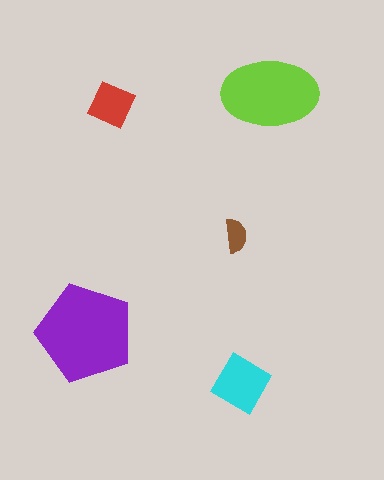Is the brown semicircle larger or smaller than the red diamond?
Smaller.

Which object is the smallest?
The brown semicircle.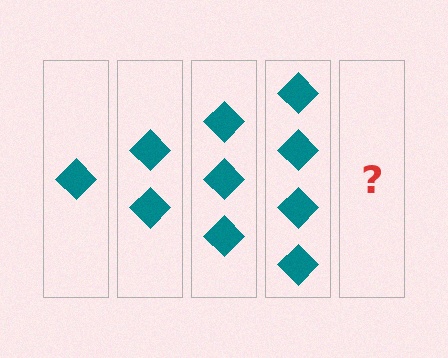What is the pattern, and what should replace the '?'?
The pattern is that each step adds one more diamond. The '?' should be 5 diamonds.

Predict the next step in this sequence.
The next step is 5 diamonds.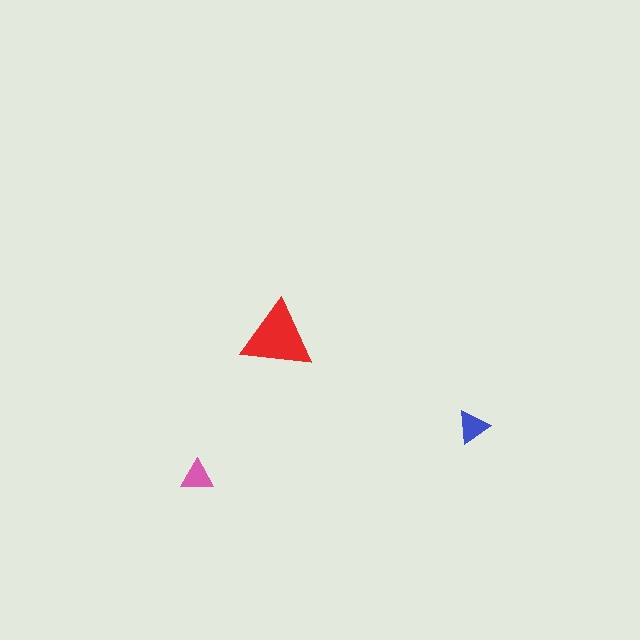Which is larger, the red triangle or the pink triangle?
The red one.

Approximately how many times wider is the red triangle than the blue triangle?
About 2 times wider.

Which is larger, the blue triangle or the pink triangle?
The blue one.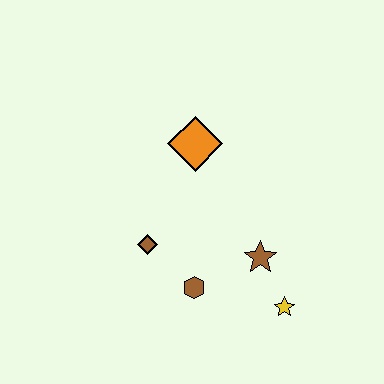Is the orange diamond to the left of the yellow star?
Yes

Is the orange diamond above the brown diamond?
Yes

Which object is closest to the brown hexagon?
The brown diamond is closest to the brown hexagon.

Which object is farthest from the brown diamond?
The yellow star is farthest from the brown diamond.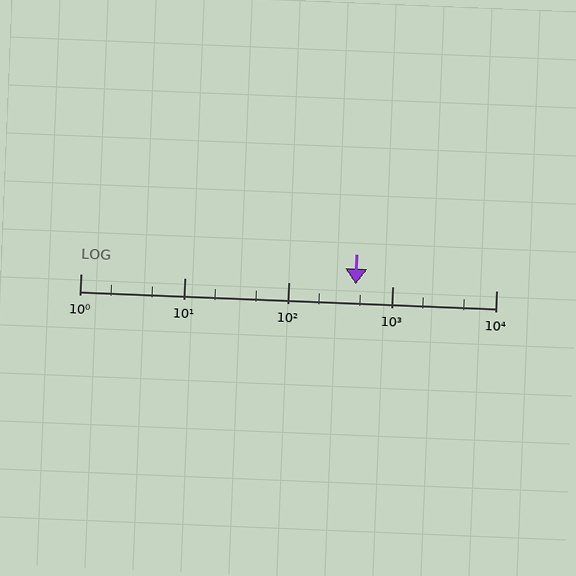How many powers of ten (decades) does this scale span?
The scale spans 4 decades, from 1 to 10000.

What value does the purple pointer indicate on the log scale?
The pointer indicates approximately 450.